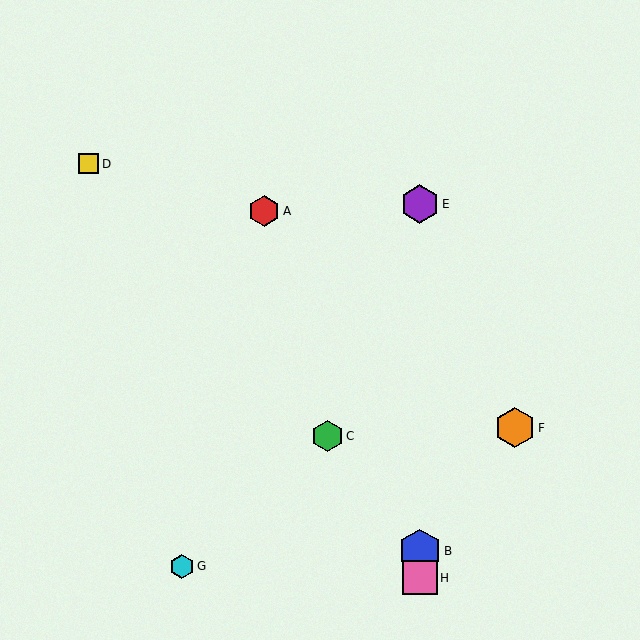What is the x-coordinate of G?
Object G is at x≈182.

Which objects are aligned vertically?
Objects B, E, H are aligned vertically.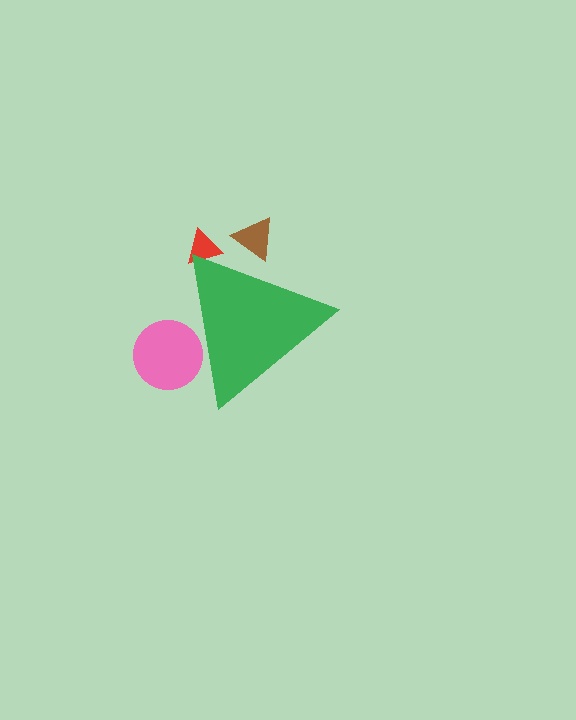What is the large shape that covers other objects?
A green triangle.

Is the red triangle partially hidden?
Yes, the red triangle is partially hidden behind the green triangle.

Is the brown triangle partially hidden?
Yes, the brown triangle is partially hidden behind the green triangle.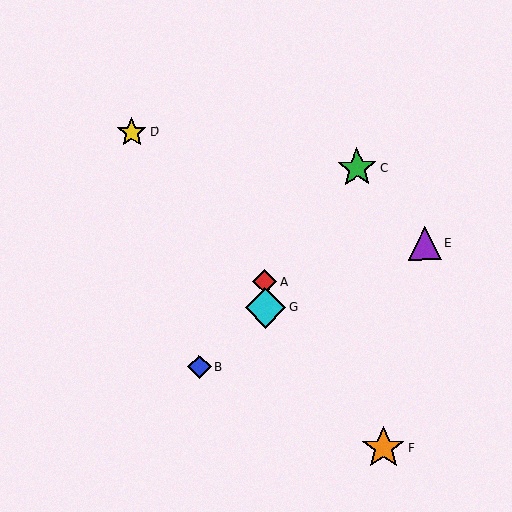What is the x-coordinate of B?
Object B is at x≈199.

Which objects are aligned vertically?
Objects A, G are aligned vertically.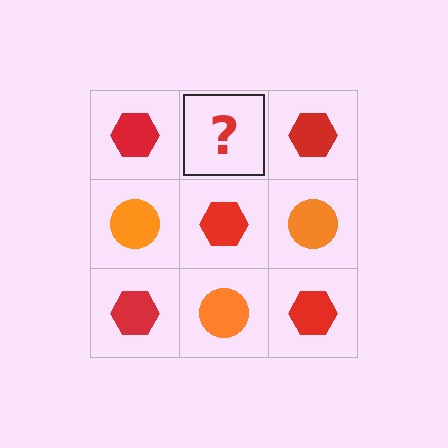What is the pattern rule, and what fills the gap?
The rule is that it alternates red hexagon and orange circle in a checkerboard pattern. The gap should be filled with an orange circle.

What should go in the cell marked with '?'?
The missing cell should contain an orange circle.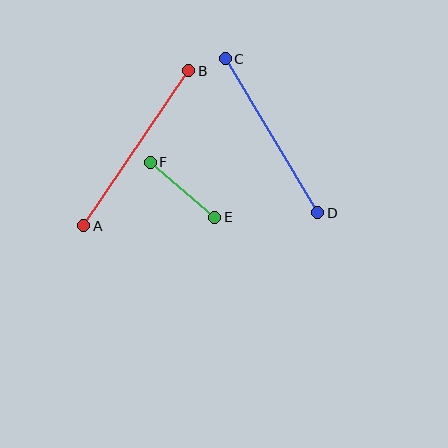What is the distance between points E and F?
The distance is approximately 85 pixels.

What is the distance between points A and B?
The distance is approximately 188 pixels.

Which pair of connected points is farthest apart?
Points A and B are farthest apart.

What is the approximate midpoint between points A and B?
The midpoint is at approximately (136, 148) pixels.